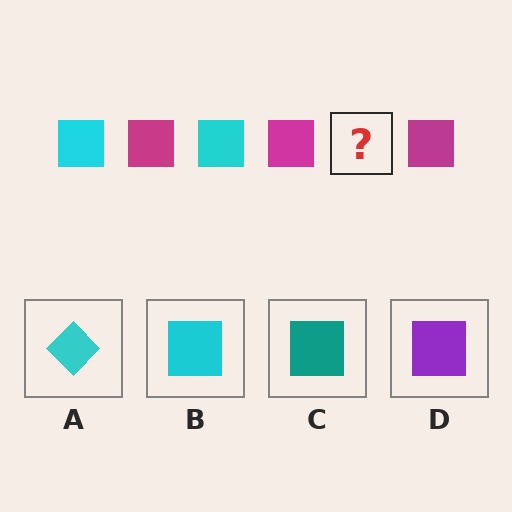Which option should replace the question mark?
Option B.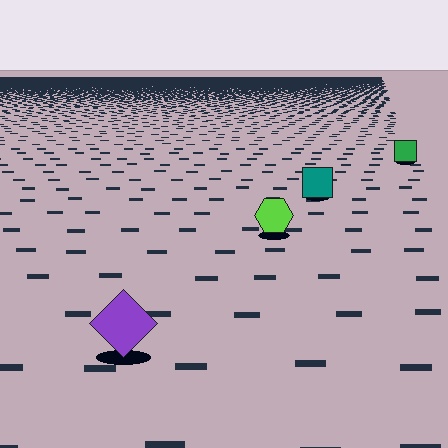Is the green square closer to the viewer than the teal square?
No. The teal square is closer — you can tell from the texture gradient: the ground texture is coarser near it.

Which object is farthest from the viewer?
The green square is farthest from the viewer. It appears smaller and the ground texture around it is denser.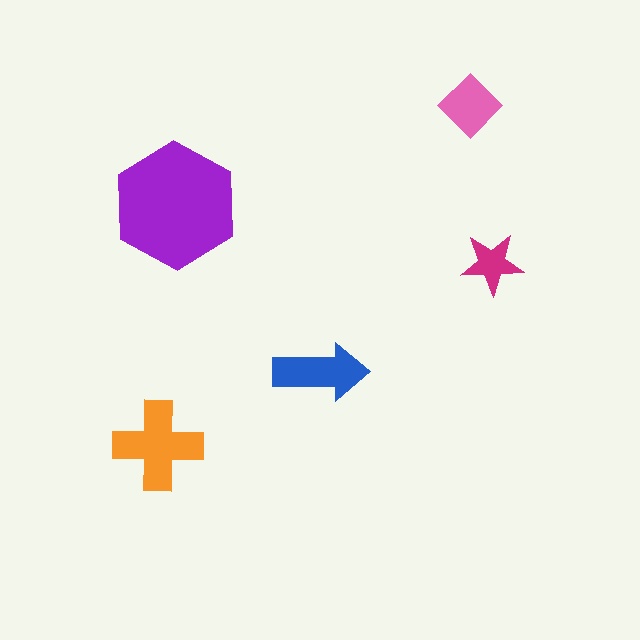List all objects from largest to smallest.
The purple hexagon, the orange cross, the blue arrow, the pink diamond, the magenta star.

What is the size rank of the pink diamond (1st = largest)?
4th.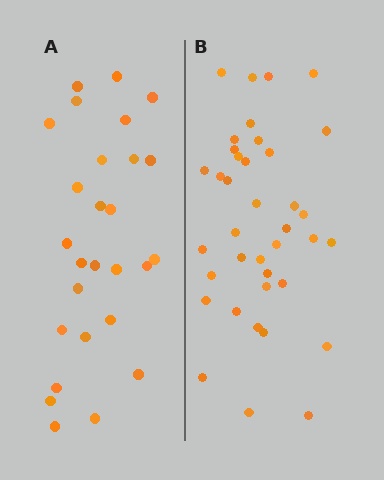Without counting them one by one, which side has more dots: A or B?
Region B (the right region) has more dots.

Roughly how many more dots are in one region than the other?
Region B has roughly 12 or so more dots than region A.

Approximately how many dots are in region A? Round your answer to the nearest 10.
About 30 dots. (The exact count is 27, which rounds to 30.)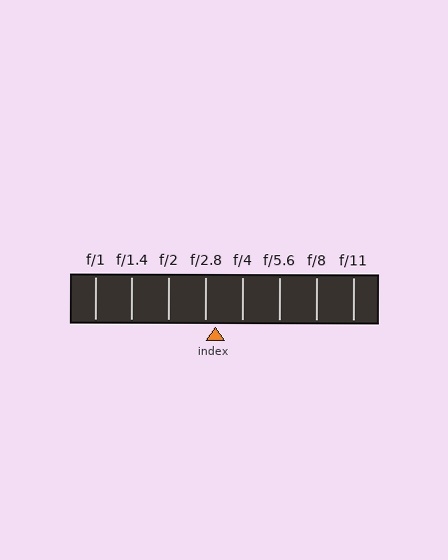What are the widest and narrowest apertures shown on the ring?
The widest aperture shown is f/1 and the narrowest is f/11.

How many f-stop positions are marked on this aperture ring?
There are 8 f-stop positions marked.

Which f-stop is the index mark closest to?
The index mark is closest to f/2.8.